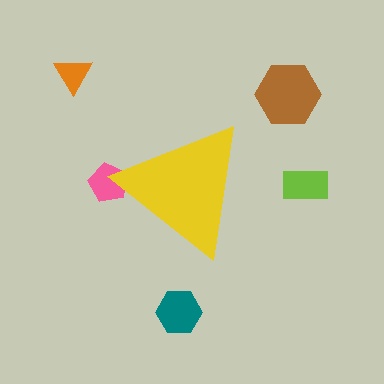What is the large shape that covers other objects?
A yellow triangle.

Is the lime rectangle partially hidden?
No, the lime rectangle is fully visible.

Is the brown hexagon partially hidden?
No, the brown hexagon is fully visible.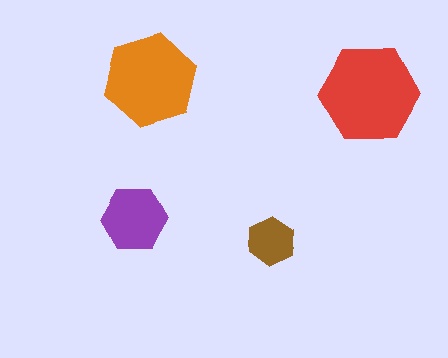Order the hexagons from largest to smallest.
the red one, the orange one, the purple one, the brown one.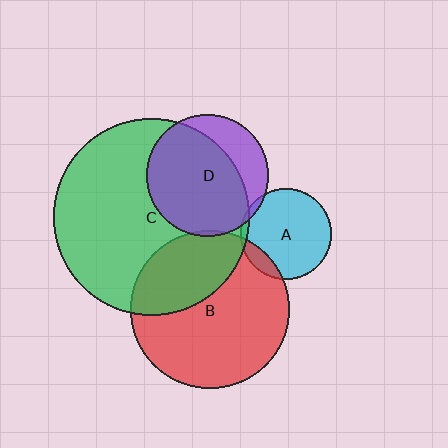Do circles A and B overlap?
Yes.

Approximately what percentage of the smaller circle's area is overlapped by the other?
Approximately 10%.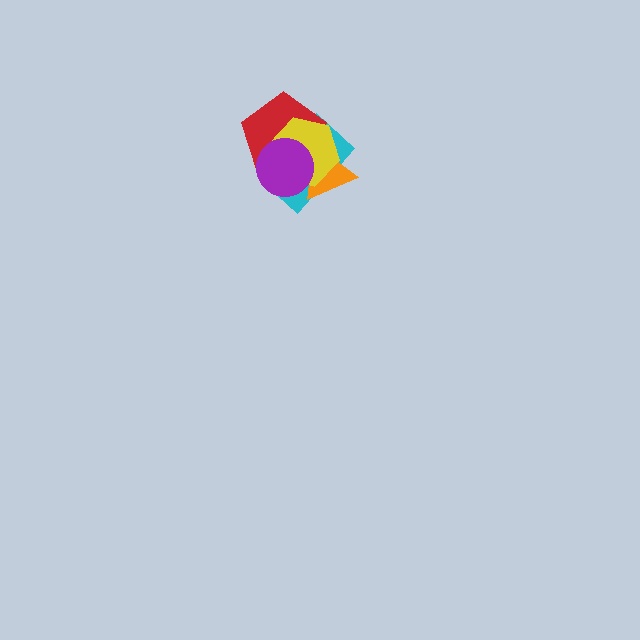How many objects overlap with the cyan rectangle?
4 objects overlap with the cyan rectangle.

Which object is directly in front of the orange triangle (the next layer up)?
The yellow hexagon is directly in front of the orange triangle.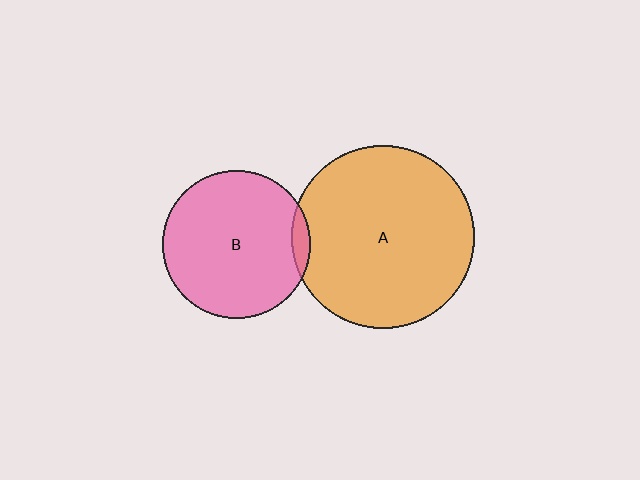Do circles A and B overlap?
Yes.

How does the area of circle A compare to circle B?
Approximately 1.5 times.